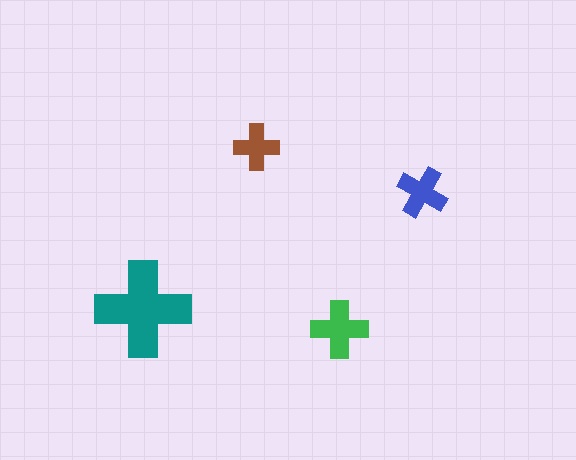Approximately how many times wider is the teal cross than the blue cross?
About 2 times wider.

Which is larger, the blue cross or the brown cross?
The blue one.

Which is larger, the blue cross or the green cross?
The green one.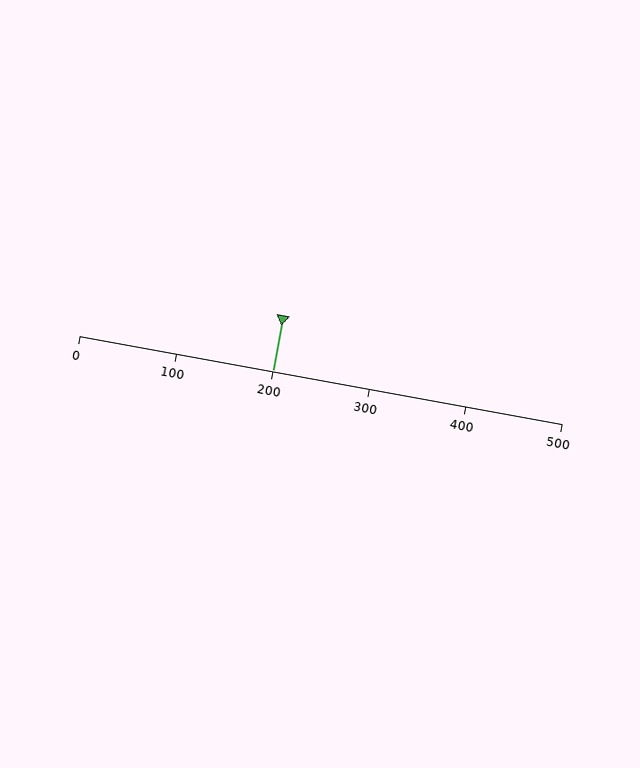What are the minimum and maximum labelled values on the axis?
The axis runs from 0 to 500.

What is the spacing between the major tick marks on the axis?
The major ticks are spaced 100 apart.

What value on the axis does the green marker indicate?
The marker indicates approximately 200.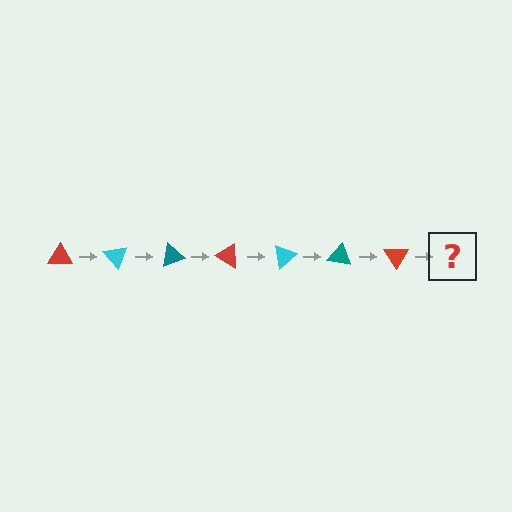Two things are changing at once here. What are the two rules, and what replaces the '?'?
The two rules are that it rotates 50 degrees each step and the color cycles through red, cyan, and teal. The '?' should be a cyan triangle, rotated 350 degrees from the start.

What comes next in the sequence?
The next element should be a cyan triangle, rotated 350 degrees from the start.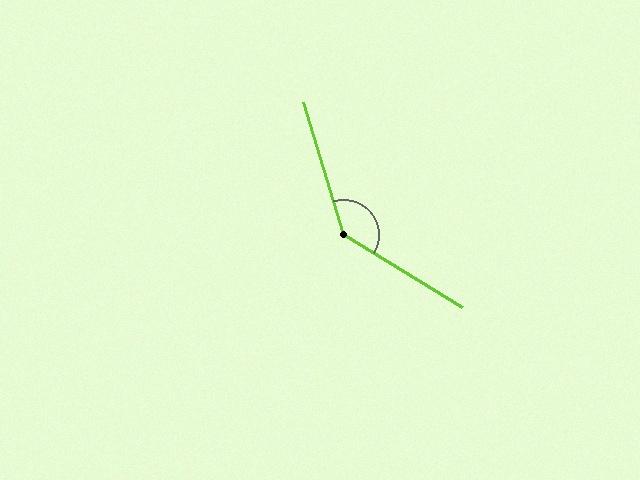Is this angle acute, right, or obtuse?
It is obtuse.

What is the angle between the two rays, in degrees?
Approximately 138 degrees.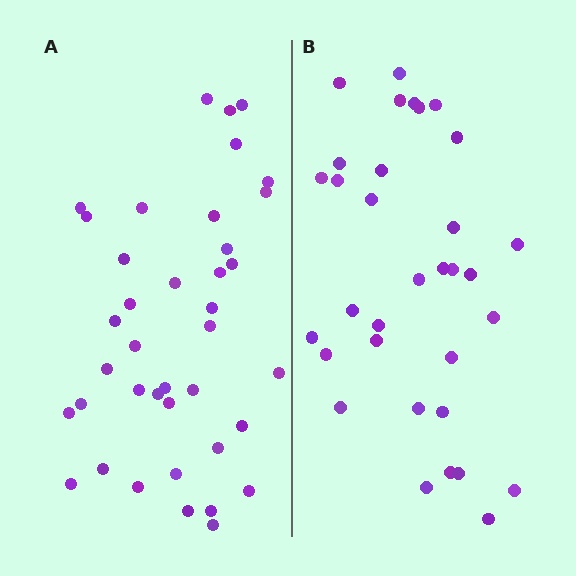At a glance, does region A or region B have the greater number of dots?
Region A (the left region) has more dots.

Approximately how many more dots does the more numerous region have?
Region A has about 6 more dots than region B.